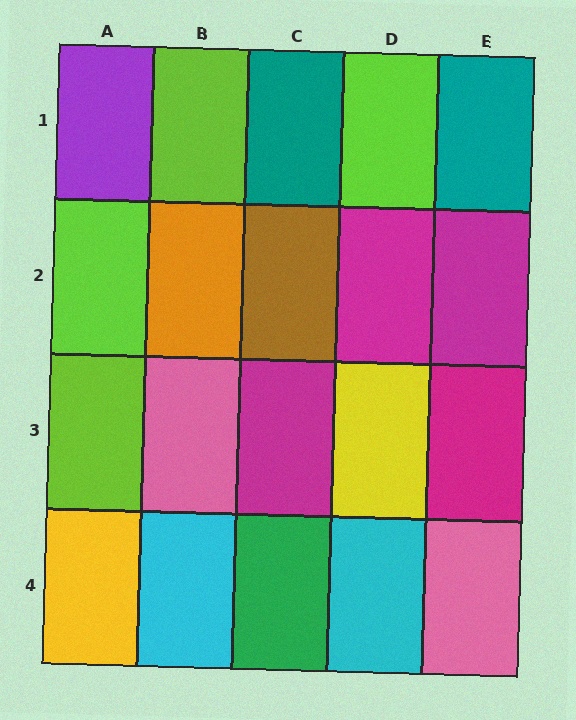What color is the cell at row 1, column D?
Lime.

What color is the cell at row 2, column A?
Lime.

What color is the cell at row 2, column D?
Magenta.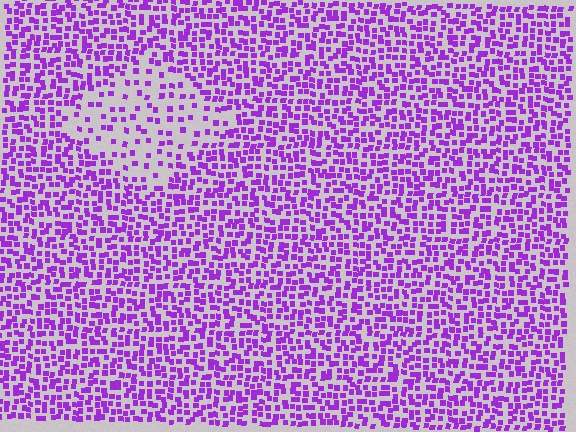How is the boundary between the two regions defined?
The boundary is defined by a change in element density (approximately 2.4x ratio). All elements are the same color, size, and shape.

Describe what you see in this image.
The image contains small purple elements arranged at two different densities. A diamond-shaped region is visible where the elements are less densely packed than the surrounding area.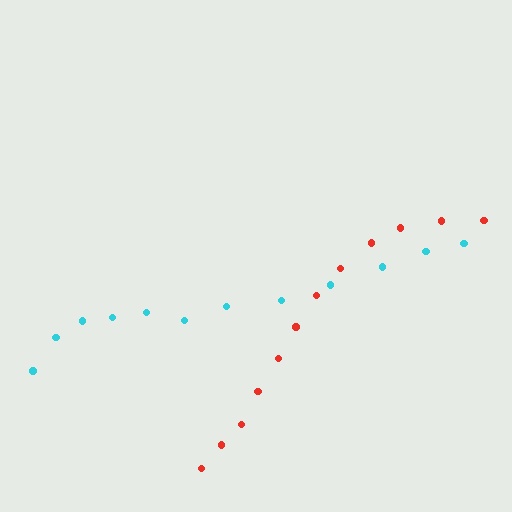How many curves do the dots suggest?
There are 2 distinct paths.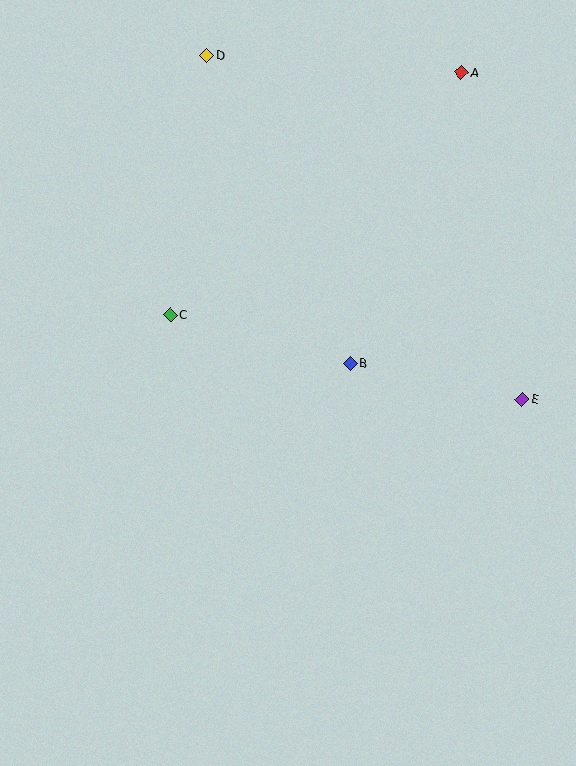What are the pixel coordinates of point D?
Point D is at (207, 55).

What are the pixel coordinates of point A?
Point A is at (461, 72).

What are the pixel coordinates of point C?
Point C is at (170, 315).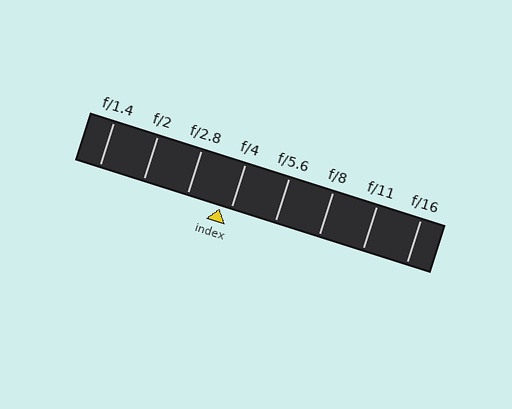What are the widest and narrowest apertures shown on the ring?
The widest aperture shown is f/1.4 and the narrowest is f/16.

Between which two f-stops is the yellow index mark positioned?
The index mark is between f/2.8 and f/4.